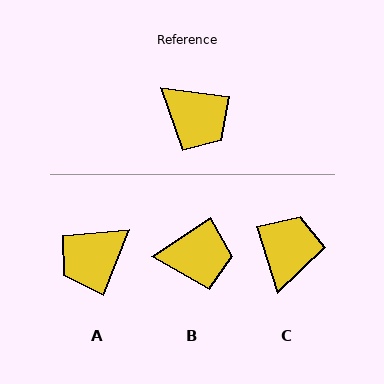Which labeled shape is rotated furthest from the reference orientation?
C, about 114 degrees away.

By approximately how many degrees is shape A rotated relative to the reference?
Approximately 105 degrees clockwise.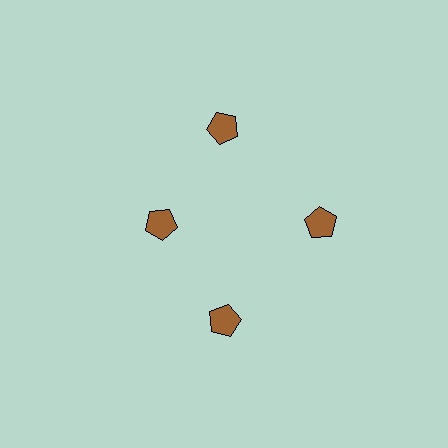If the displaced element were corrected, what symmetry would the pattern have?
It would have 4-fold rotational symmetry — the pattern would map onto itself every 90 degrees.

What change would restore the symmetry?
The symmetry would be restored by moving it outward, back onto the ring so that all 4 pentagons sit at equal angles and equal distance from the center.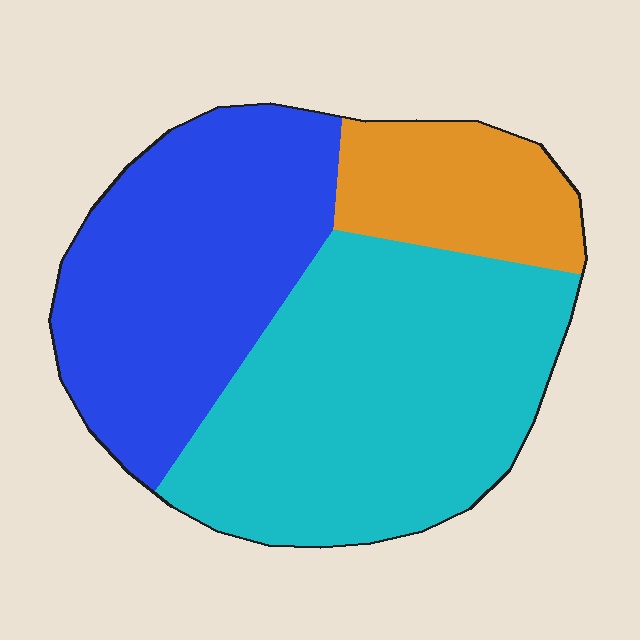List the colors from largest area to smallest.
From largest to smallest: cyan, blue, orange.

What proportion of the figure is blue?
Blue covers 37% of the figure.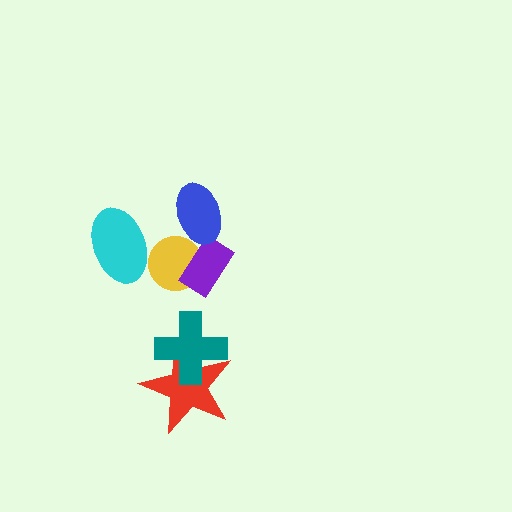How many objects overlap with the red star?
1 object overlaps with the red star.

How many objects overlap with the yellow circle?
2 objects overlap with the yellow circle.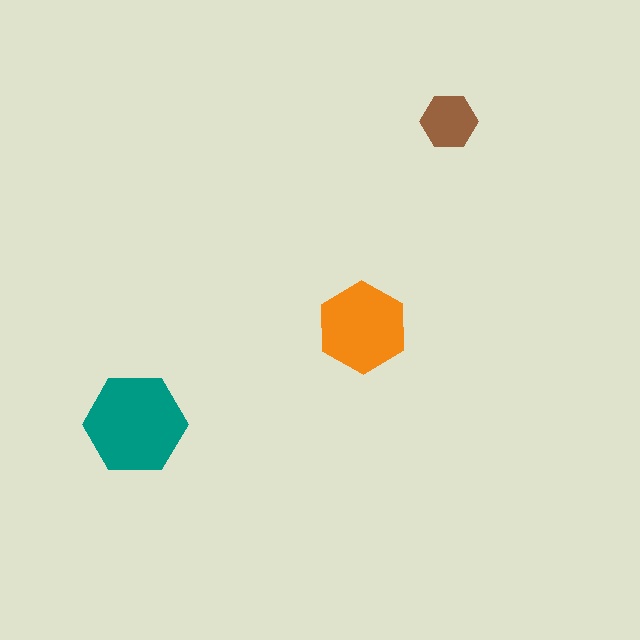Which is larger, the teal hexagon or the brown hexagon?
The teal one.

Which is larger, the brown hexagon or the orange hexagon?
The orange one.